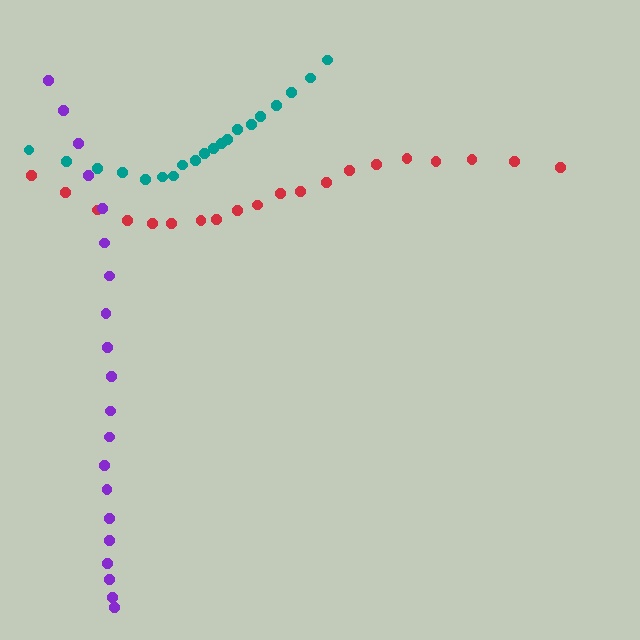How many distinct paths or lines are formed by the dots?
There are 3 distinct paths.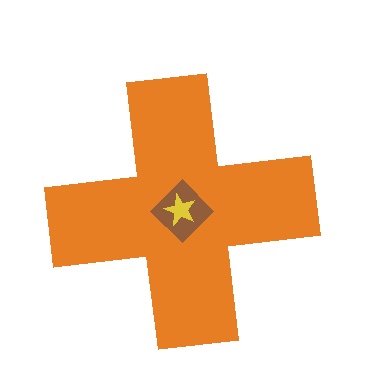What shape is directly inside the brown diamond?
The yellow star.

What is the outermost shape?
The orange cross.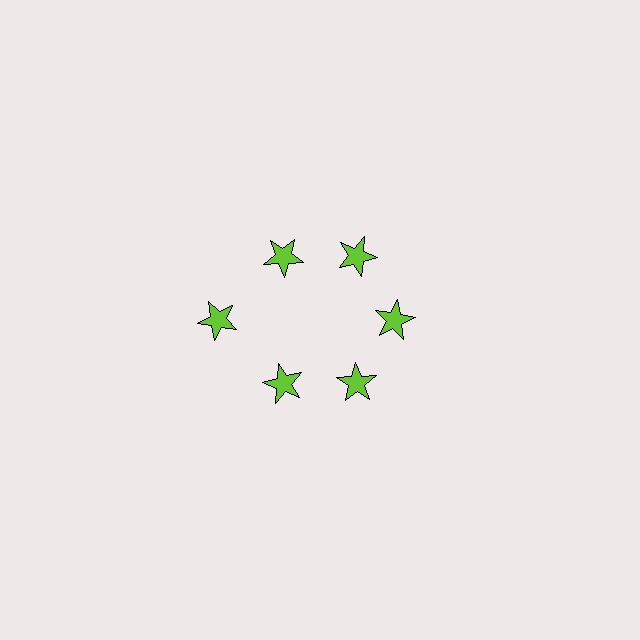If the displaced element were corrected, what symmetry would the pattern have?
It would have 6-fold rotational symmetry — the pattern would map onto itself every 60 degrees.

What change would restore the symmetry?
The symmetry would be restored by moving it inward, back onto the ring so that all 6 stars sit at equal angles and equal distance from the center.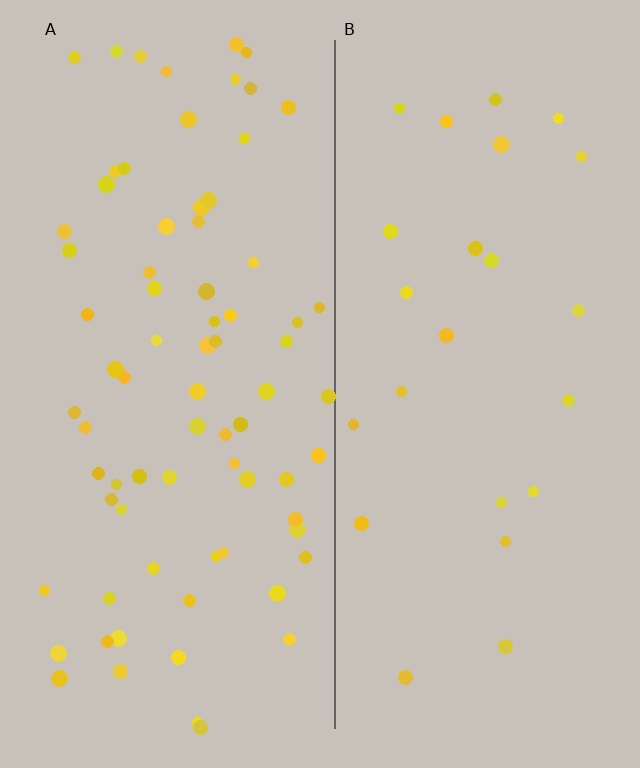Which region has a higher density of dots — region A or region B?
A (the left).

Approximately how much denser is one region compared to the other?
Approximately 3.1× — region A over region B.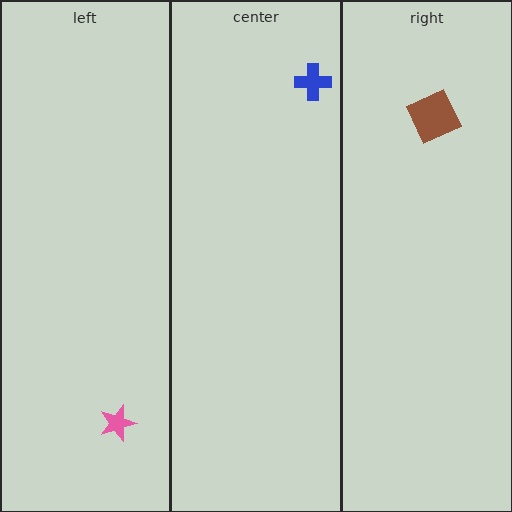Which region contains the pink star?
The left region.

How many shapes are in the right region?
1.